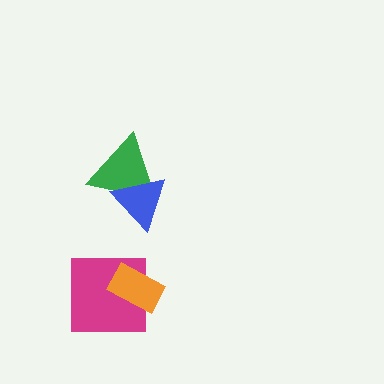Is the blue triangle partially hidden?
No, no other shape covers it.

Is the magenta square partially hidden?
Yes, it is partially covered by another shape.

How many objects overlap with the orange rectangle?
1 object overlaps with the orange rectangle.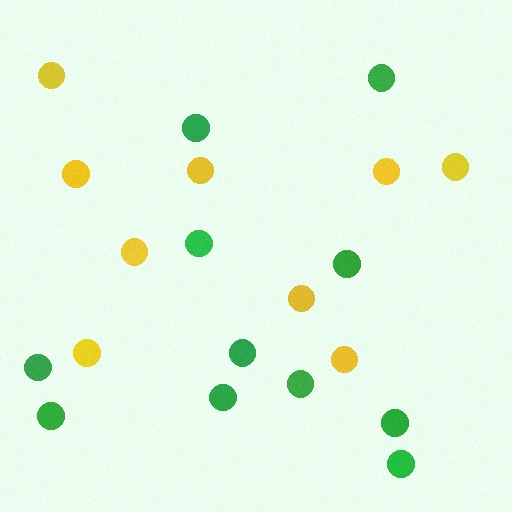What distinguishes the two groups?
There are 2 groups: one group of green circles (11) and one group of yellow circles (9).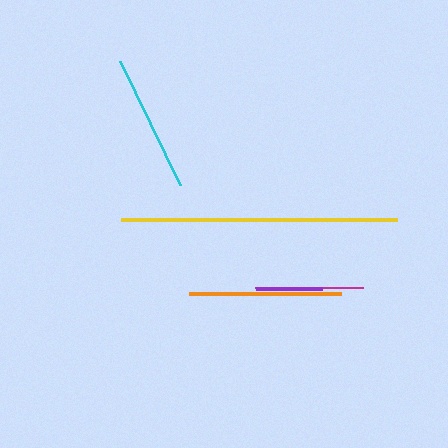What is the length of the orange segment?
The orange segment is approximately 152 pixels long.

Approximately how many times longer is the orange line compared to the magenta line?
The orange line is approximately 1.4 times the length of the magenta line.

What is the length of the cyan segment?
The cyan segment is approximately 138 pixels long.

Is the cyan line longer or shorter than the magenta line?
The cyan line is longer than the magenta line.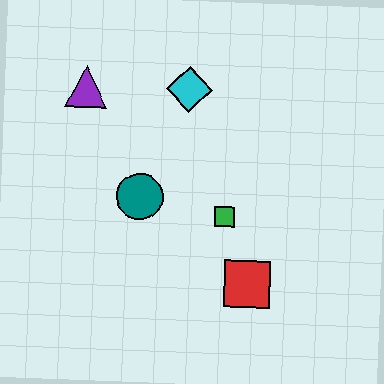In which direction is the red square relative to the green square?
The red square is below the green square.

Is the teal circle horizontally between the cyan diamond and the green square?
No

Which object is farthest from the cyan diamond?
The red square is farthest from the cyan diamond.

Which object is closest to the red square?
The green square is closest to the red square.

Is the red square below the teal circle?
Yes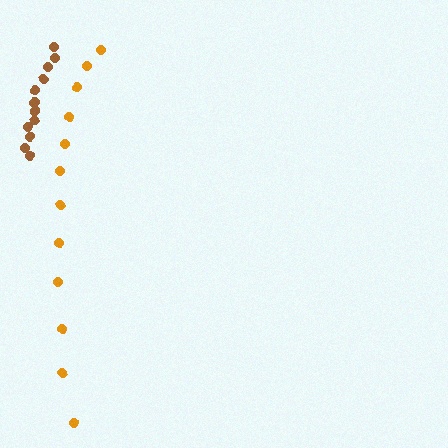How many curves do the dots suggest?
There are 2 distinct paths.